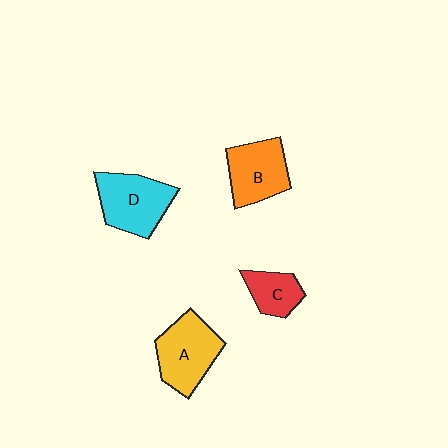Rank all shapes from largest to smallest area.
From largest to smallest: A (yellow), D (cyan), B (orange), C (red).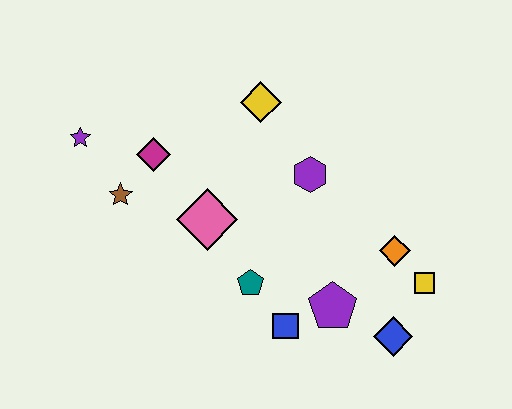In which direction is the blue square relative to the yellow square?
The blue square is to the left of the yellow square.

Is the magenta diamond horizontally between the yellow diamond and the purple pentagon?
No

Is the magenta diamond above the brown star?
Yes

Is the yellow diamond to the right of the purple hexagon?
No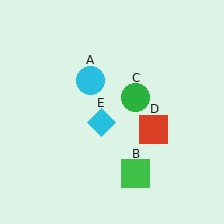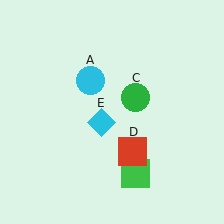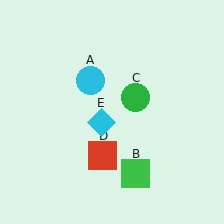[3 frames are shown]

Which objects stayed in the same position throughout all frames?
Cyan circle (object A) and green square (object B) and green circle (object C) and cyan diamond (object E) remained stationary.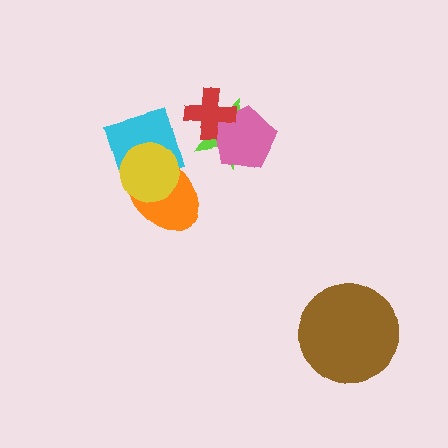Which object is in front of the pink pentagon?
The red cross is in front of the pink pentagon.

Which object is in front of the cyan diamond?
The yellow circle is in front of the cyan diamond.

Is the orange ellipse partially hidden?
Yes, it is partially covered by another shape.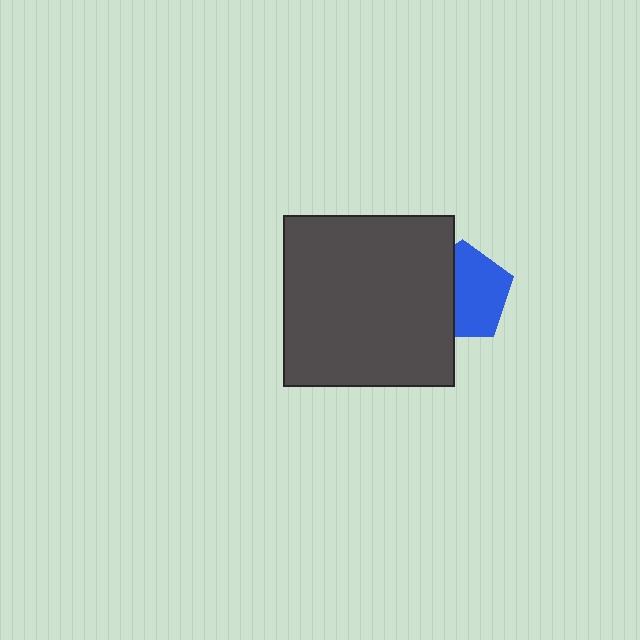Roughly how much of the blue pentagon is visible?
About half of it is visible (roughly 59%).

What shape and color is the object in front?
The object in front is a dark gray square.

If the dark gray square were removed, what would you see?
You would see the complete blue pentagon.